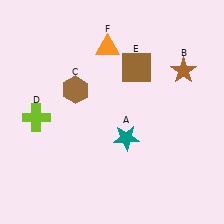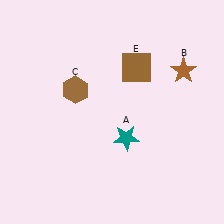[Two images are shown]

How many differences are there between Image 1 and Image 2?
There are 2 differences between the two images.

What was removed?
The lime cross (D), the orange triangle (F) were removed in Image 2.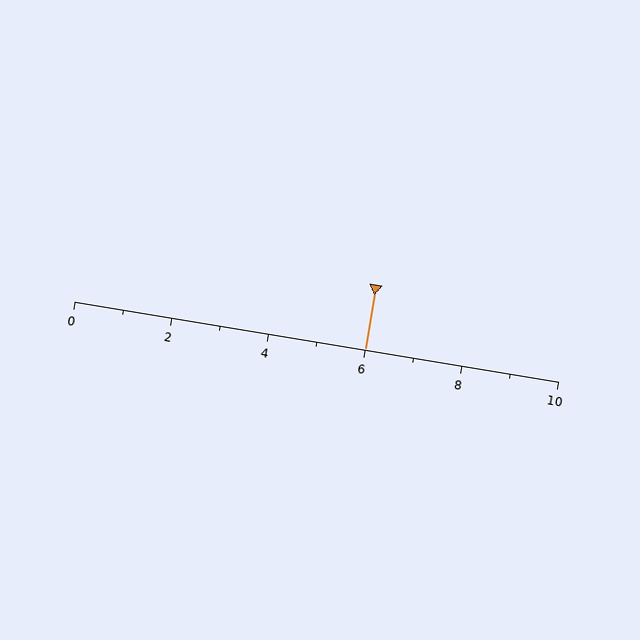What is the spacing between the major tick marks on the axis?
The major ticks are spaced 2 apart.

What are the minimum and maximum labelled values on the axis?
The axis runs from 0 to 10.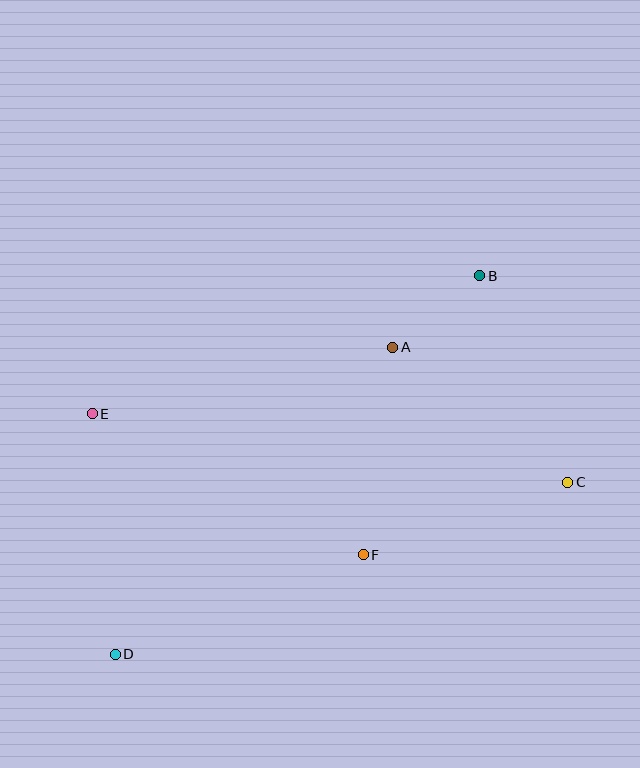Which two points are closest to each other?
Points A and B are closest to each other.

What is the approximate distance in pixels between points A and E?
The distance between A and E is approximately 307 pixels.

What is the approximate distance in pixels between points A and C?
The distance between A and C is approximately 221 pixels.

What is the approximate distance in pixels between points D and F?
The distance between D and F is approximately 267 pixels.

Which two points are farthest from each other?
Points B and D are farthest from each other.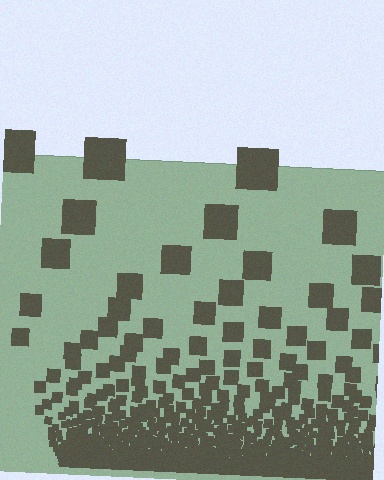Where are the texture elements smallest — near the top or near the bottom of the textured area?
Near the bottom.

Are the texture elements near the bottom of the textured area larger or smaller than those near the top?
Smaller. The gradient is inverted — elements near the bottom are smaller and denser.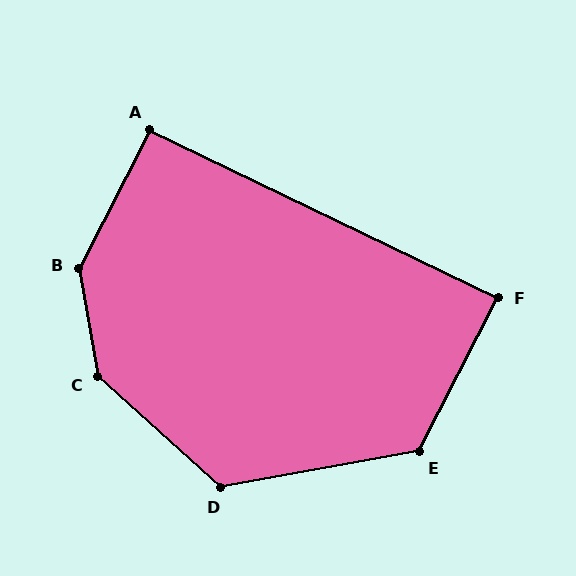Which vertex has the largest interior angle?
B, at approximately 143 degrees.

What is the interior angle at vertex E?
Approximately 127 degrees (obtuse).